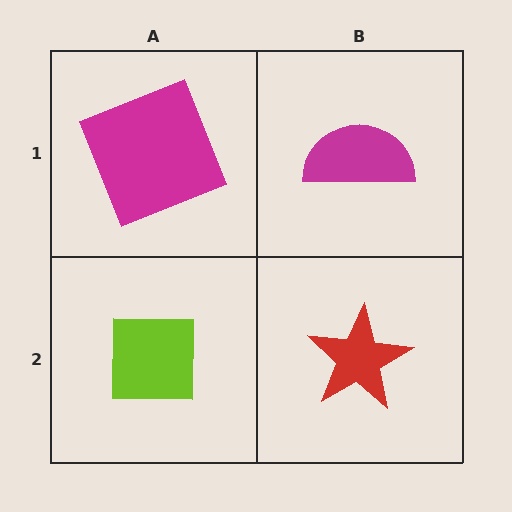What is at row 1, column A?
A magenta square.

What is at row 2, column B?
A red star.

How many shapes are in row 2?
2 shapes.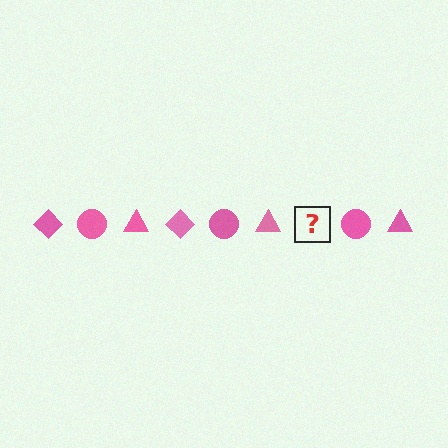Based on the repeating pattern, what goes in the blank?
The blank should be a pink diamond.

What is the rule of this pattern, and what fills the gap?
The rule is that the pattern cycles through diamond, circle, triangle shapes in pink. The gap should be filled with a pink diamond.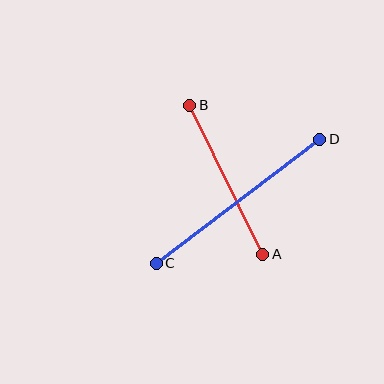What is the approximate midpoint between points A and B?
The midpoint is at approximately (226, 180) pixels.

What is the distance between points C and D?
The distance is approximately 205 pixels.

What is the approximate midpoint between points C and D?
The midpoint is at approximately (238, 201) pixels.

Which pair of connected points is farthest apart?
Points C and D are farthest apart.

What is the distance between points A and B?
The distance is approximately 166 pixels.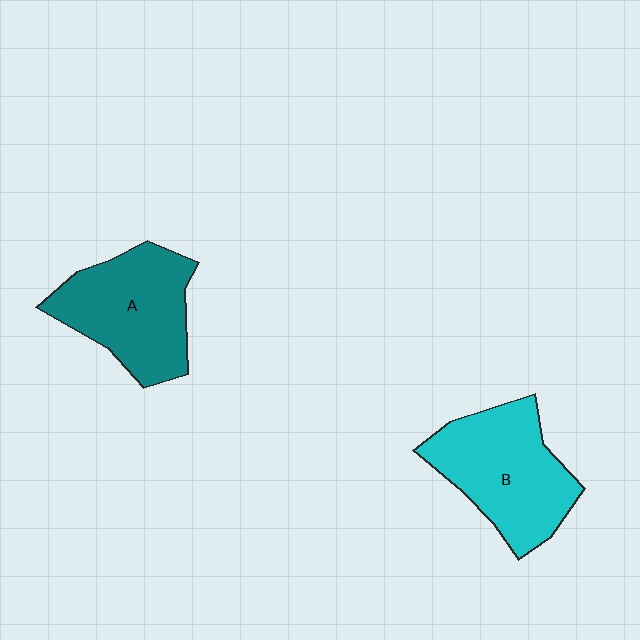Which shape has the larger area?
Shape B (cyan).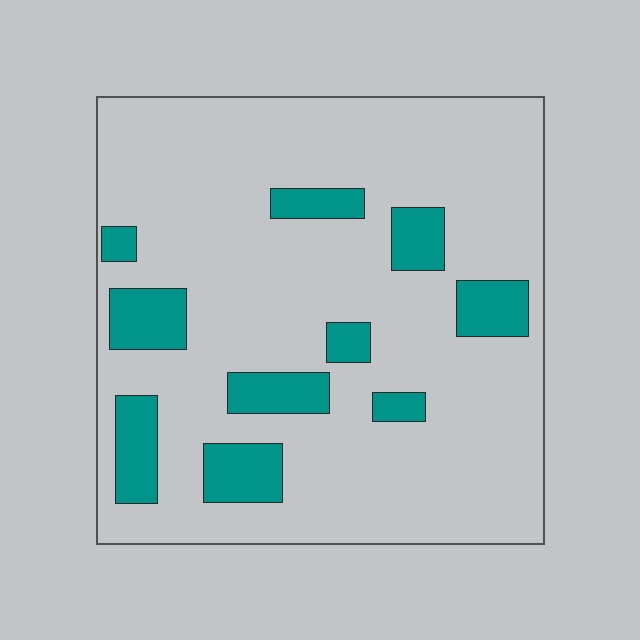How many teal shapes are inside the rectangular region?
10.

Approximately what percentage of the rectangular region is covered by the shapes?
Approximately 15%.